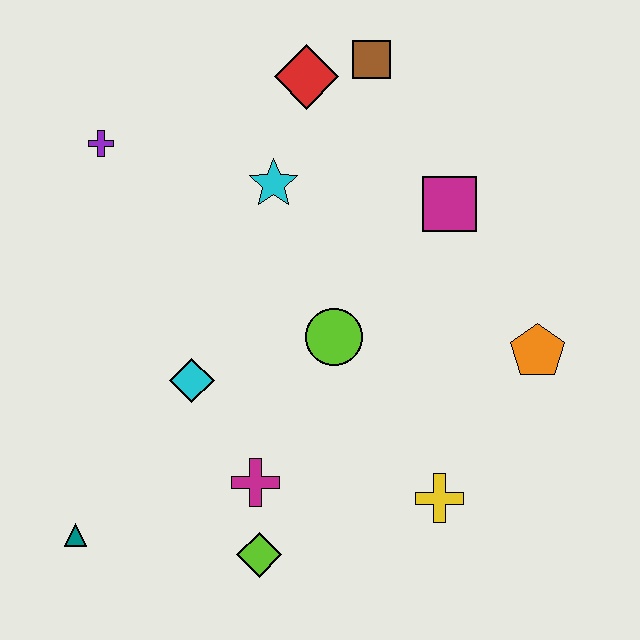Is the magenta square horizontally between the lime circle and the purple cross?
No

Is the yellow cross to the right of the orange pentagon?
No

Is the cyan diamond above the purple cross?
No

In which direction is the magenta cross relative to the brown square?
The magenta cross is below the brown square.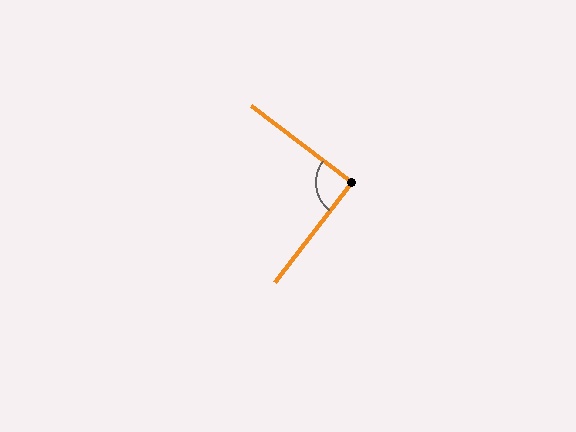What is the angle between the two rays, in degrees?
Approximately 90 degrees.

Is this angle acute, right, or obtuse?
It is approximately a right angle.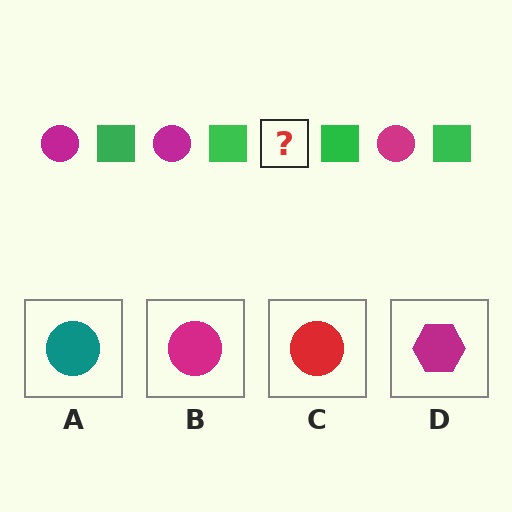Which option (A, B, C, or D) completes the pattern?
B.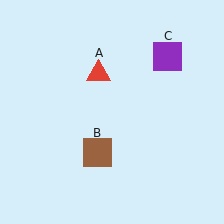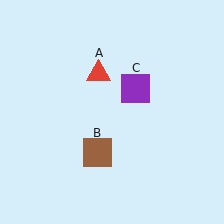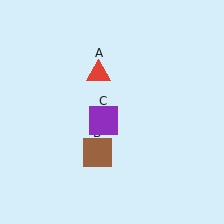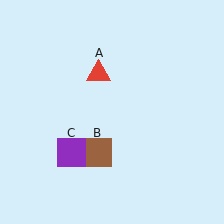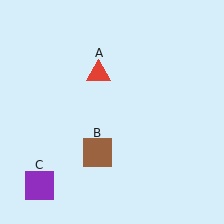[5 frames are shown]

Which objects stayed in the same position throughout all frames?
Red triangle (object A) and brown square (object B) remained stationary.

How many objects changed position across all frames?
1 object changed position: purple square (object C).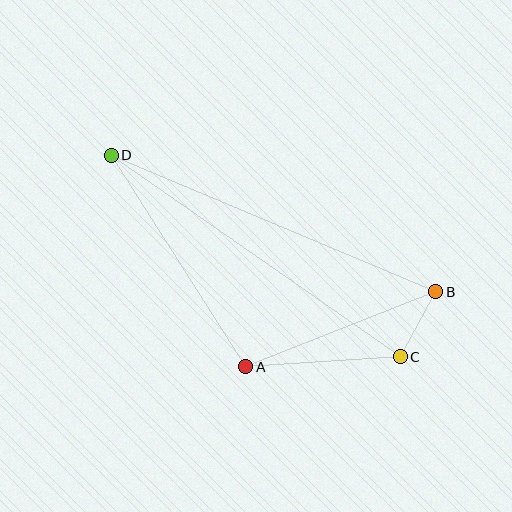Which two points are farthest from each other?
Points C and D are farthest from each other.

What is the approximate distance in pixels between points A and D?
The distance between A and D is approximately 251 pixels.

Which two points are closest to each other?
Points B and C are closest to each other.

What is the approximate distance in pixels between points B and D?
The distance between B and D is approximately 352 pixels.